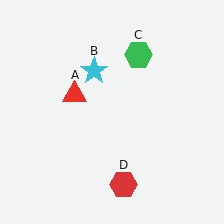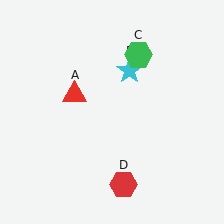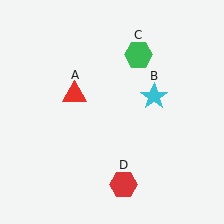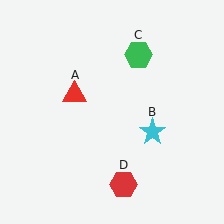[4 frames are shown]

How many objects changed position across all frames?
1 object changed position: cyan star (object B).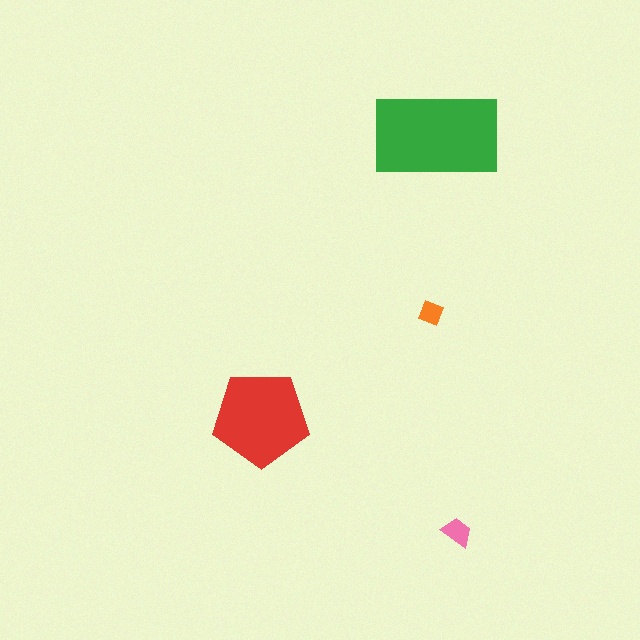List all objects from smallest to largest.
The orange diamond, the pink trapezoid, the red pentagon, the green rectangle.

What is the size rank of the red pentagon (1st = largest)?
2nd.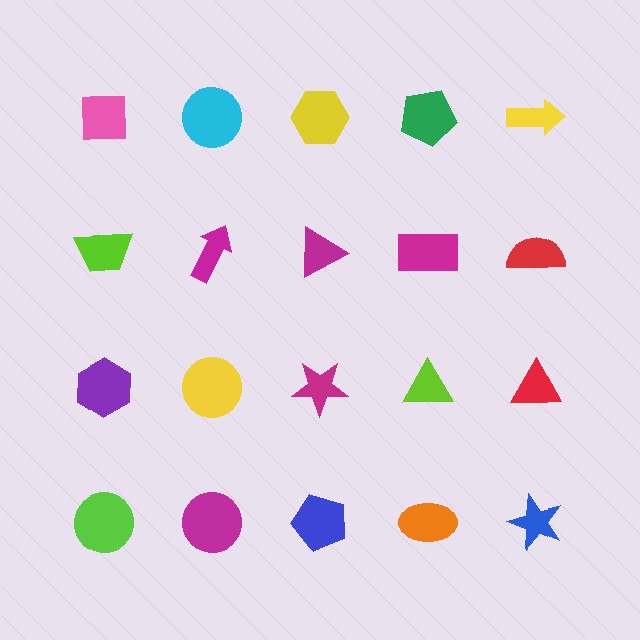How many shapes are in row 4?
5 shapes.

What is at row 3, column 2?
A yellow circle.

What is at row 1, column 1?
A pink square.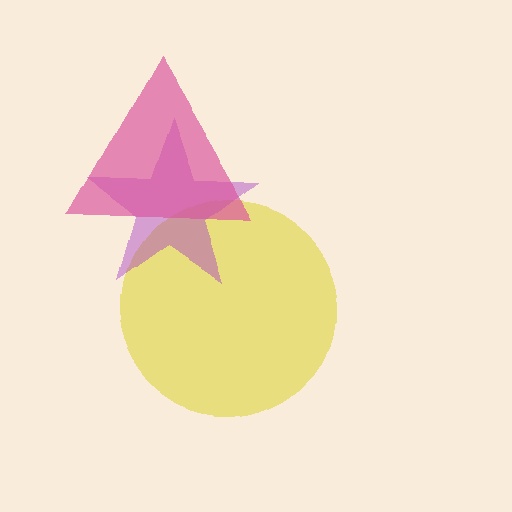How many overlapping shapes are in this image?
There are 3 overlapping shapes in the image.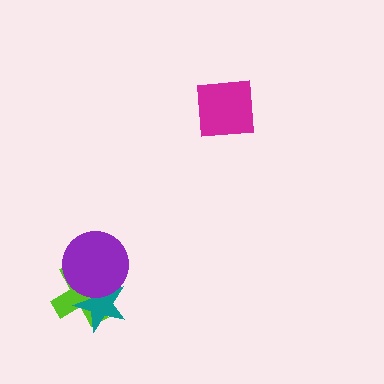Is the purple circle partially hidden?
No, no other shape covers it.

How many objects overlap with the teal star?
2 objects overlap with the teal star.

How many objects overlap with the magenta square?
0 objects overlap with the magenta square.